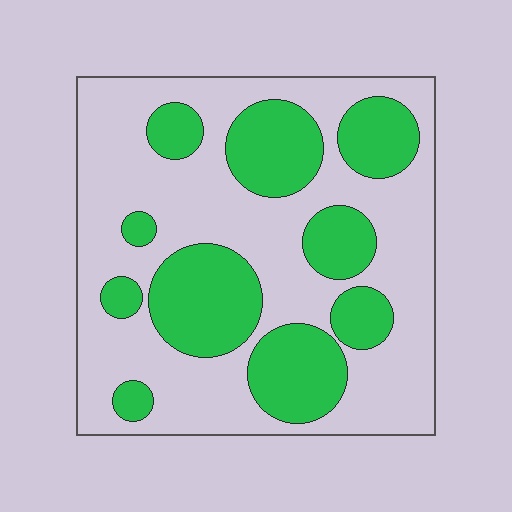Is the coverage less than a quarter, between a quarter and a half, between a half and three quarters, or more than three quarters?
Between a quarter and a half.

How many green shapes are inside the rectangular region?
10.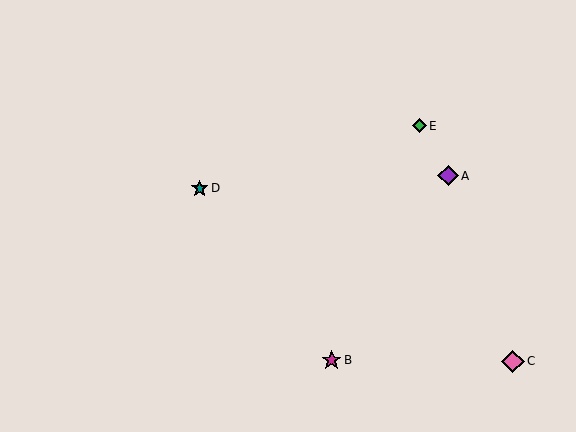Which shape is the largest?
The pink diamond (labeled C) is the largest.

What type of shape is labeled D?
Shape D is a teal star.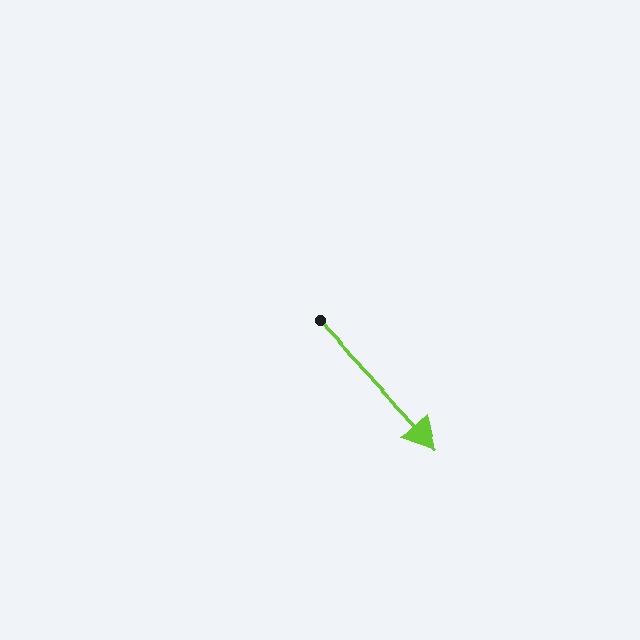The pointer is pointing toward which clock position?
Roughly 5 o'clock.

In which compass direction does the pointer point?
Southeast.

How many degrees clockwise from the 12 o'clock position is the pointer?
Approximately 137 degrees.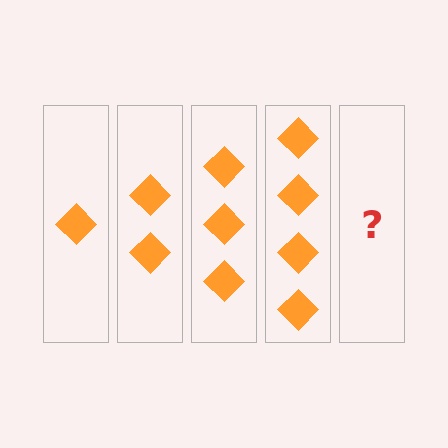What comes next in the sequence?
The next element should be 5 diamonds.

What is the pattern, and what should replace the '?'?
The pattern is that each step adds one more diamond. The '?' should be 5 diamonds.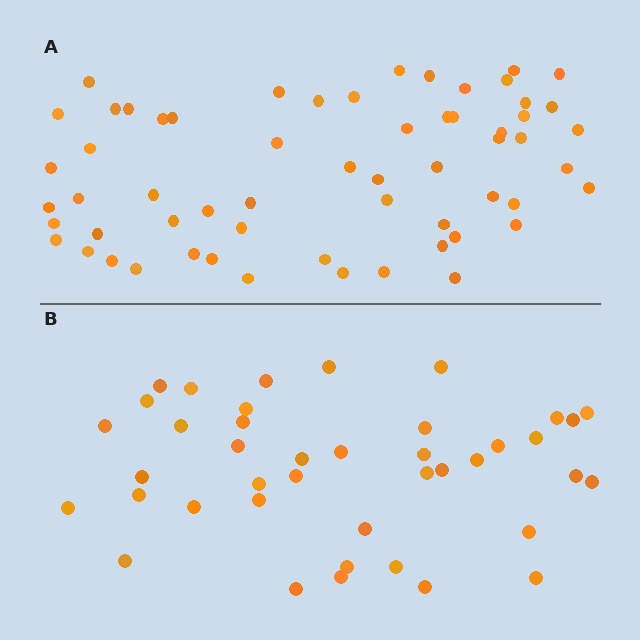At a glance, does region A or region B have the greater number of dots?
Region A (the top region) has more dots.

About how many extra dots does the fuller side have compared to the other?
Region A has approximately 20 more dots than region B.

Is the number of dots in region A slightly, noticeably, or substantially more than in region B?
Region A has substantially more. The ratio is roughly 1.5 to 1.